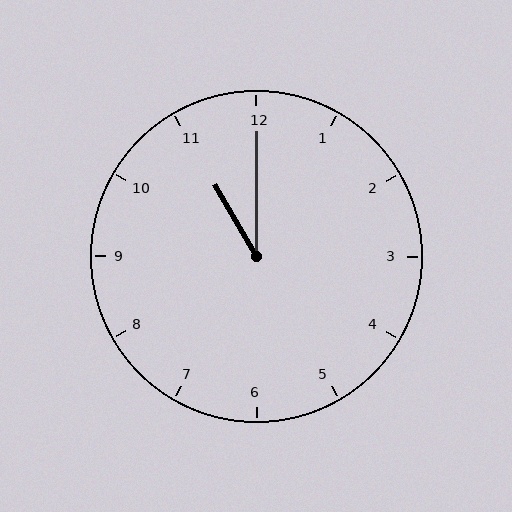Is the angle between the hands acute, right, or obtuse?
It is acute.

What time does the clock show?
11:00.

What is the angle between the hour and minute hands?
Approximately 30 degrees.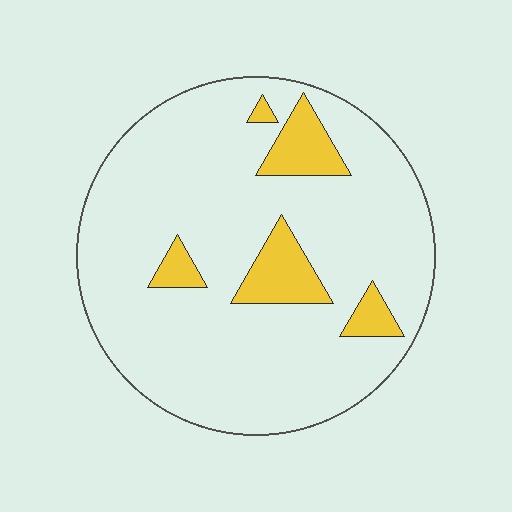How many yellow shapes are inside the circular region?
5.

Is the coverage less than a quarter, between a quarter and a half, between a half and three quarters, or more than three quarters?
Less than a quarter.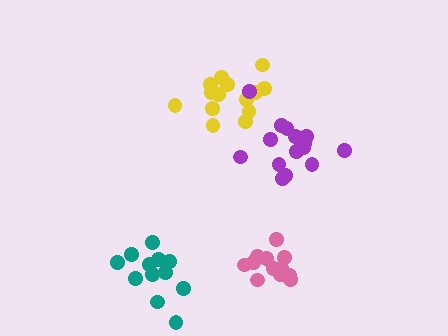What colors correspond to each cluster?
The clusters are colored: yellow, teal, purple, pink.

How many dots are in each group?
Group 1: 14 dots, Group 2: 12 dots, Group 3: 15 dots, Group 4: 12 dots (53 total).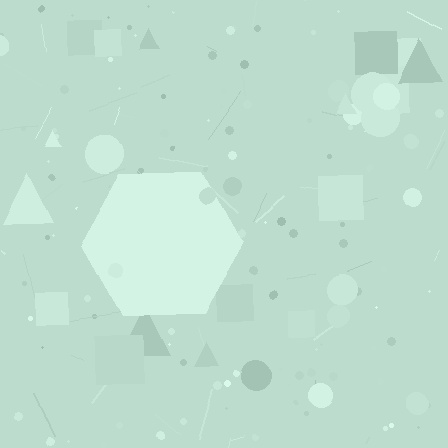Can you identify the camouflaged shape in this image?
The camouflaged shape is a hexagon.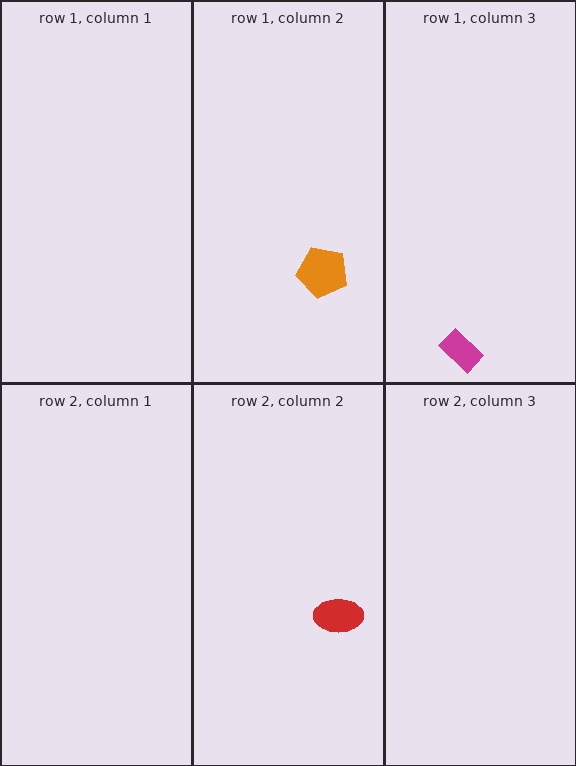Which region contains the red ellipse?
The row 2, column 2 region.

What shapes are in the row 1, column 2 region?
The orange pentagon.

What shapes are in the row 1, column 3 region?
The magenta rectangle.